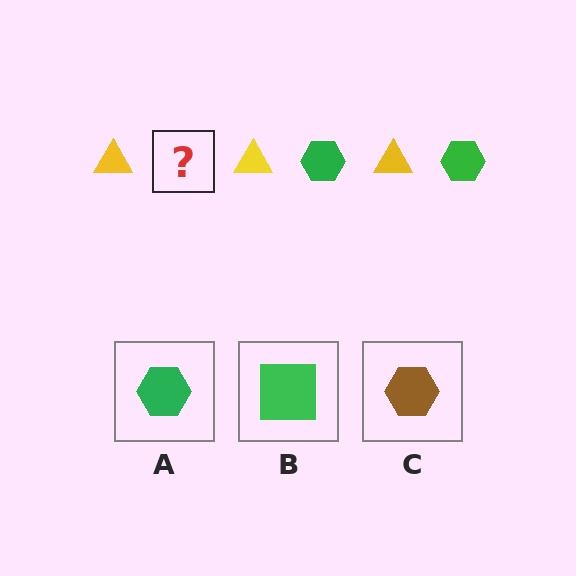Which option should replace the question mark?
Option A.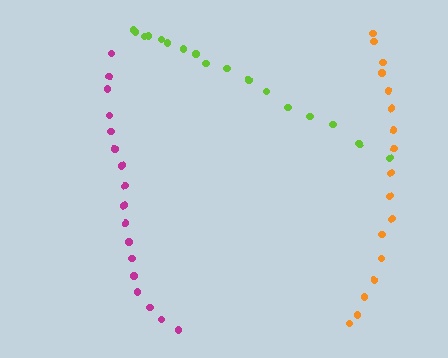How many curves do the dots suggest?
There are 3 distinct paths.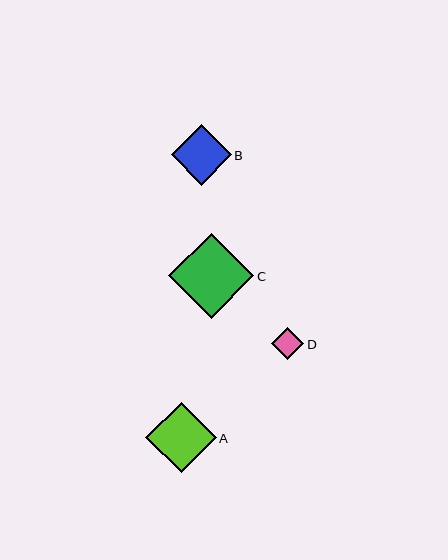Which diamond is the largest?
Diamond C is the largest with a size of approximately 85 pixels.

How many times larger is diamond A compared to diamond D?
Diamond A is approximately 2.2 times the size of diamond D.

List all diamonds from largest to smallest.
From largest to smallest: C, A, B, D.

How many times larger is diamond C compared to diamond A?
Diamond C is approximately 1.2 times the size of diamond A.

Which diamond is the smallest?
Diamond D is the smallest with a size of approximately 32 pixels.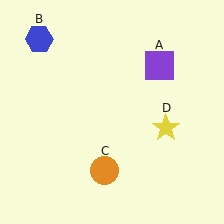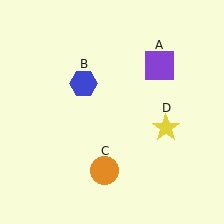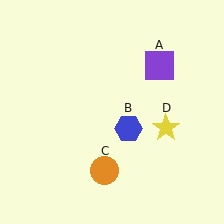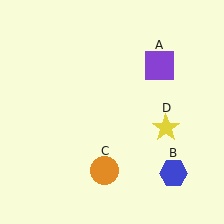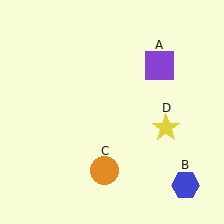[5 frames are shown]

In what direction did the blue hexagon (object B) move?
The blue hexagon (object B) moved down and to the right.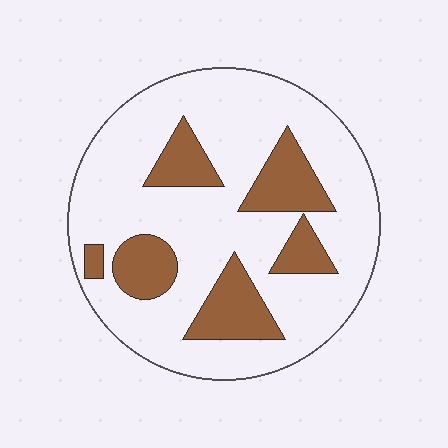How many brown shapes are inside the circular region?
6.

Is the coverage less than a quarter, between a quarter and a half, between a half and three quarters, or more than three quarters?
Less than a quarter.